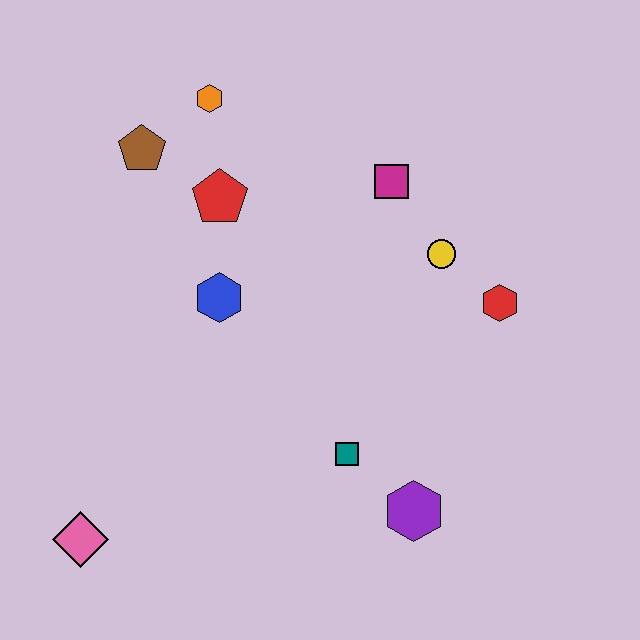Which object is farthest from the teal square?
The orange hexagon is farthest from the teal square.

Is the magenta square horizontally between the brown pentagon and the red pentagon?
No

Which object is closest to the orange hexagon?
The brown pentagon is closest to the orange hexagon.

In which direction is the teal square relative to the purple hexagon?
The teal square is to the left of the purple hexagon.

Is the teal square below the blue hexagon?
Yes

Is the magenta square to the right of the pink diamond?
Yes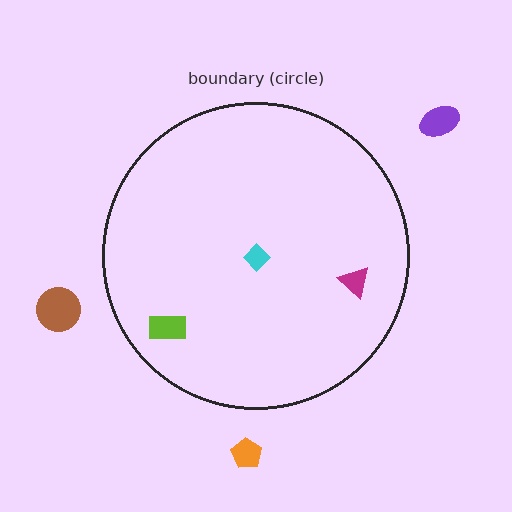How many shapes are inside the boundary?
3 inside, 4 outside.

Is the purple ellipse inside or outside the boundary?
Outside.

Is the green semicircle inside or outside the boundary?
Outside.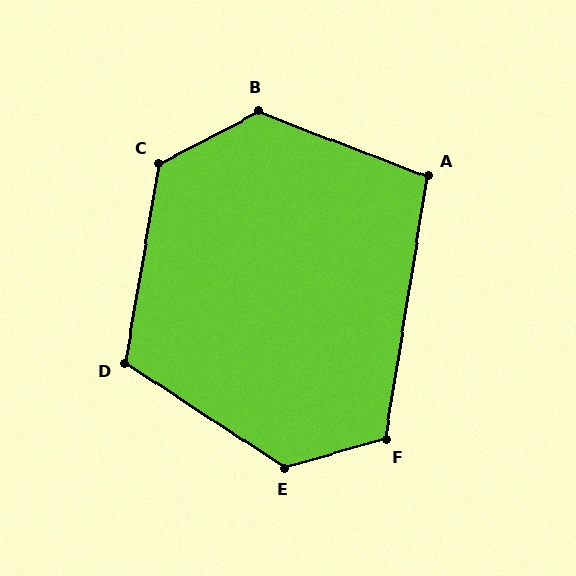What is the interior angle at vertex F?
Approximately 115 degrees (obtuse).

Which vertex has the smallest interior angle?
A, at approximately 102 degrees.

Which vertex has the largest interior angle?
B, at approximately 131 degrees.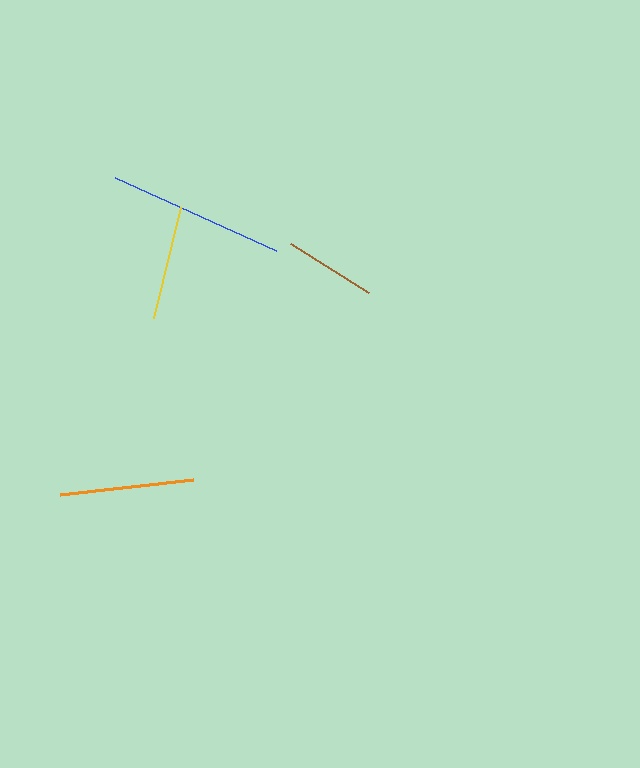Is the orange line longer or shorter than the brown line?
The orange line is longer than the brown line.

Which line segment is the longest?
The blue line is the longest at approximately 176 pixels.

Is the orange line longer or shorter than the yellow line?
The orange line is longer than the yellow line.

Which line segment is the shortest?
The brown line is the shortest at approximately 92 pixels.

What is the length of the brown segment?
The brown segment is approximately 92 pixels long.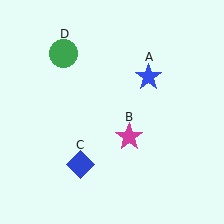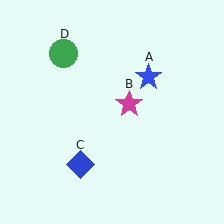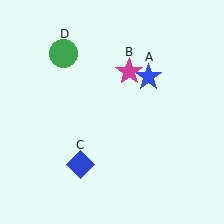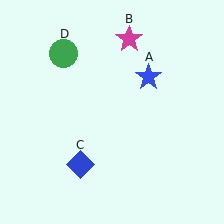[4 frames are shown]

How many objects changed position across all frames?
1 object changed position: magenta star (object B).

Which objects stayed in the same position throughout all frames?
Blue star (object A) and blue diamond (object C) and green circle (object D) remained stationary.